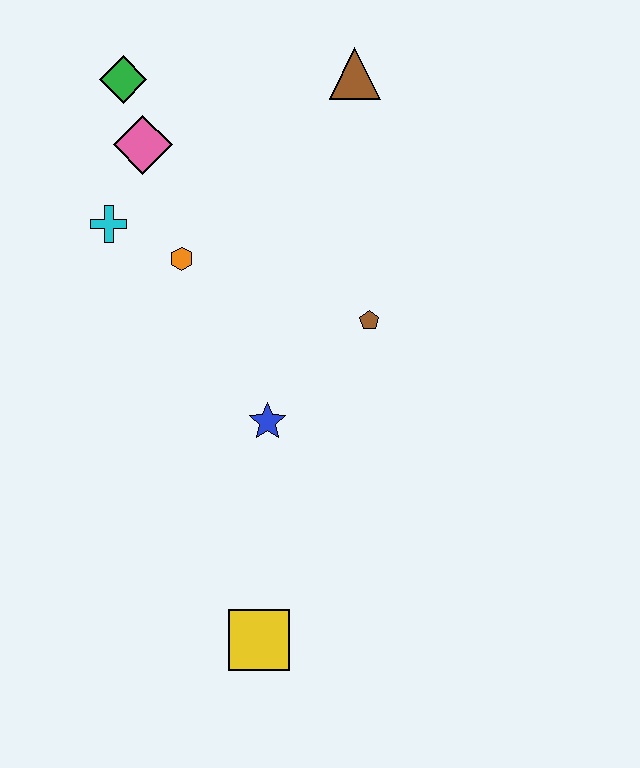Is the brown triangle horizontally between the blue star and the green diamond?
No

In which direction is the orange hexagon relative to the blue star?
The orange hexagon is above the blue star.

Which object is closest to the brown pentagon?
The blue star is closest to the brown pentagon.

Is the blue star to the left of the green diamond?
No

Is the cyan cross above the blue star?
Yes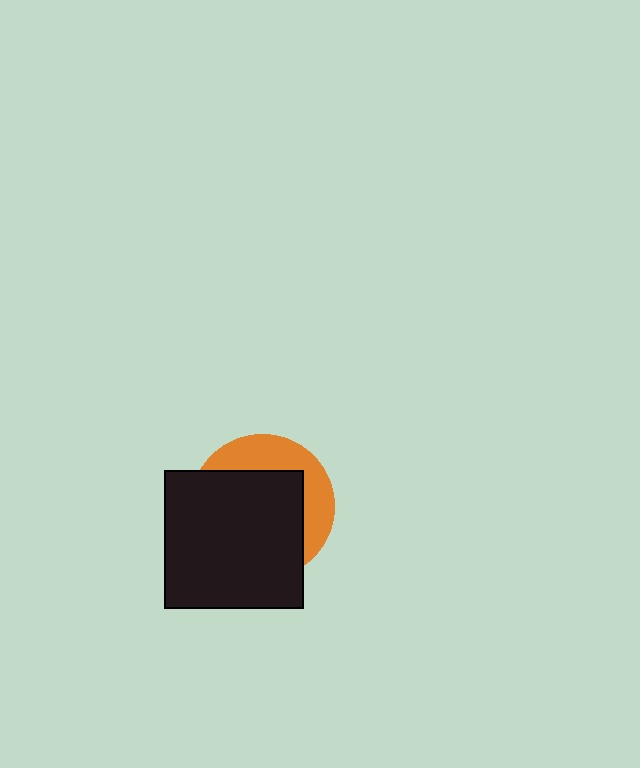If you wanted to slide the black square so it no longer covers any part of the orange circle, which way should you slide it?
Slide it toward the lower-left — that is the most direct way to separate the two shapes.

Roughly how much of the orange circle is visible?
A small part of it is visible (roughly 33%).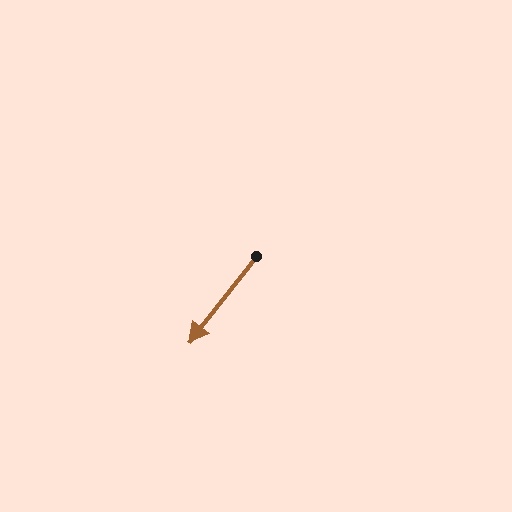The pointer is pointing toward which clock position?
Roughly 7 o'clock.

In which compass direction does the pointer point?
Southwest.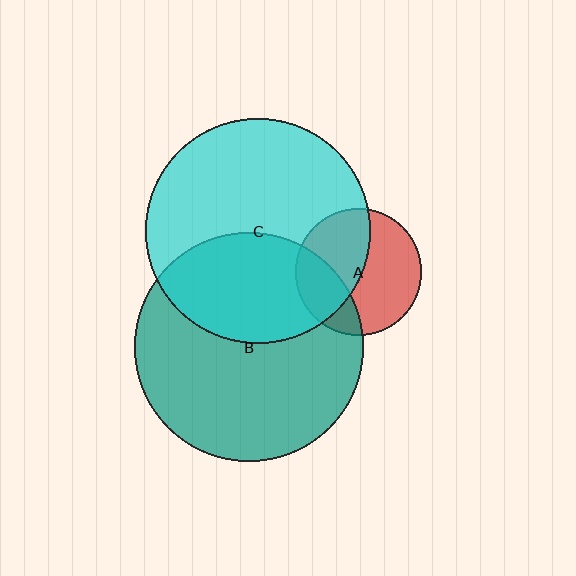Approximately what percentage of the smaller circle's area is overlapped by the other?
Approximately 45%.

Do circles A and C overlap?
Yes.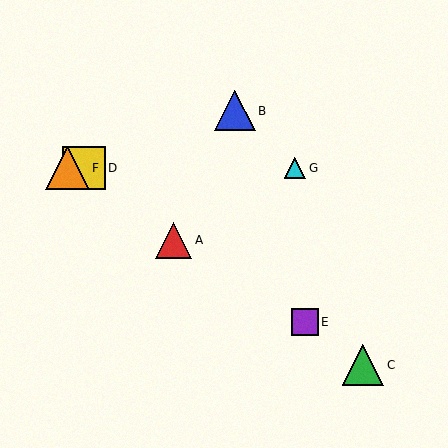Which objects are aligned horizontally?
Objects D, F, G are aligned horizontally.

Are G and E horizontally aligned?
No, G is at y≈168 and E is at y≈322.